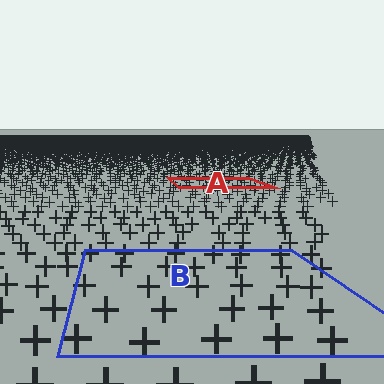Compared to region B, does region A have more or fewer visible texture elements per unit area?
Region A has more texture elements per unit area — they are packed more densely because it is farther away.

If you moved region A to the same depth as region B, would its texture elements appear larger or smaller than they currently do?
They would appear larger. At a closer depth, the same texture elements are projected at a bigger on-screen size.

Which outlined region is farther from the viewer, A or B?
Region A is farther from the viewer — the texture elements inside it appear smaller and more densely packed.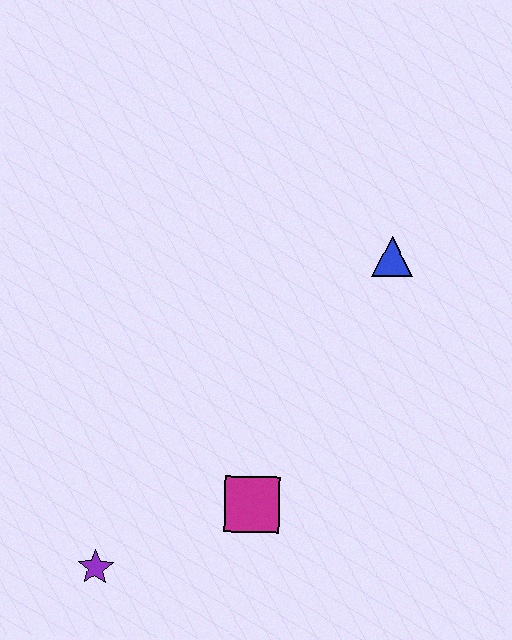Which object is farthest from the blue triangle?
The purple star is farthest from the blue triangle.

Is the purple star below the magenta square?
Yes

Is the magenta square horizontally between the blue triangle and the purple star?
Yes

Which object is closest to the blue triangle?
The magenta square is closest to the blue triangle.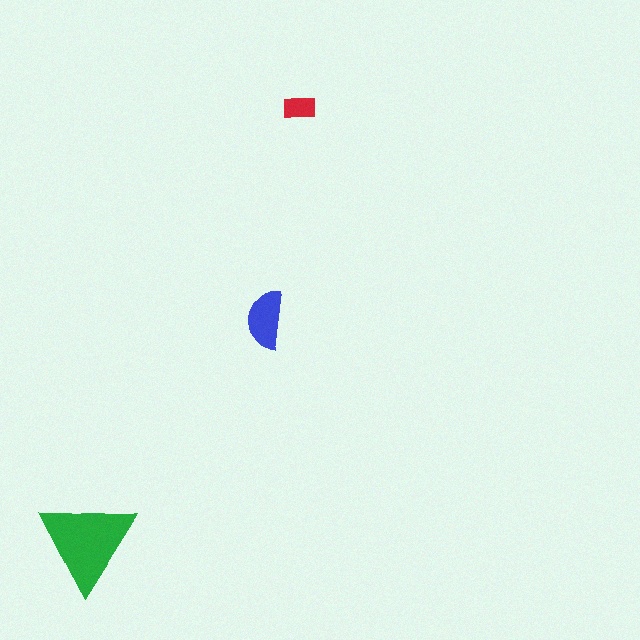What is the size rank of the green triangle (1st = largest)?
1st.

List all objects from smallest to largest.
The red rectangle, the blue semicircle, the green triangle.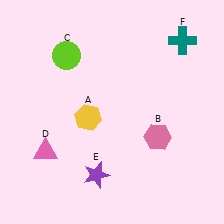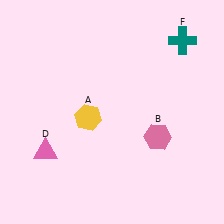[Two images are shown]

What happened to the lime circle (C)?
The lime circle (C) was removed in Image 2. It was in the top-left area of Image 1.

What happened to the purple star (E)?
The purple star (E) was removed in Image 2. It was in the bottom-left area of Image 1.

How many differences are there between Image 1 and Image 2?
There are 2 differences between the two images.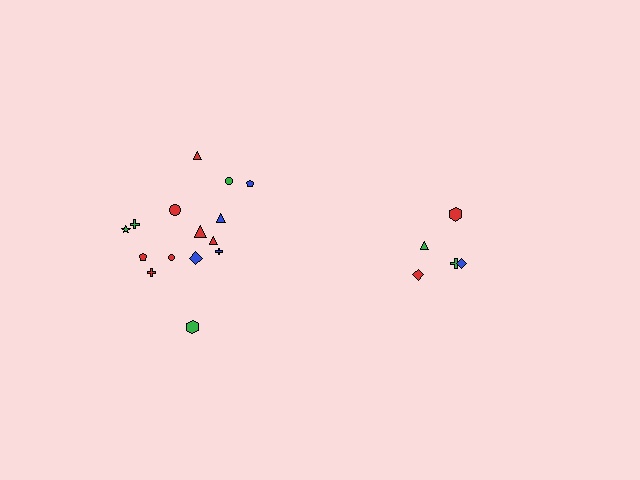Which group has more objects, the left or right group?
The left group.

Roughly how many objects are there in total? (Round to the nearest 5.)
Roughly 20 objects in total.